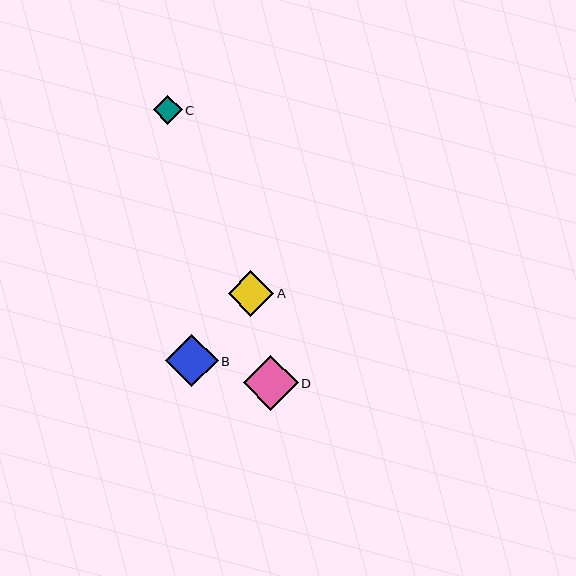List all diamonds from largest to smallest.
From largest to smallest: D, B, A, C.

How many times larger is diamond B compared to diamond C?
Diamond B is approximately 1.8 times the size of diamond C.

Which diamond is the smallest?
Diamond C is the smallest with a size of approximately 29 pixels.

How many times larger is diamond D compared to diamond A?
Diamond D is approximately 1.2 times the size of diamond A.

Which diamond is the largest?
Diamond D is the largest with a size of approximately 55 pixels.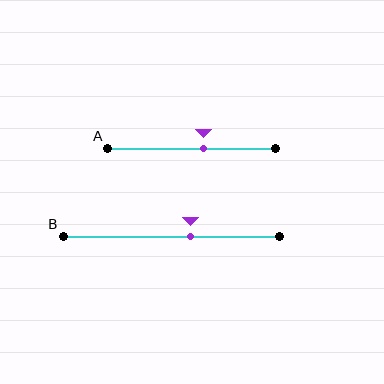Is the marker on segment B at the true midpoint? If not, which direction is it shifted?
No, the marker on segment B is shifted to the right by about 9% of the segment length.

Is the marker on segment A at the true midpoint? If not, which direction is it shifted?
No, the marker on segment A is shifted to the right by about 7% of the segment length.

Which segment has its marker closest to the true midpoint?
Segment A has its marker closest to the true midpoint.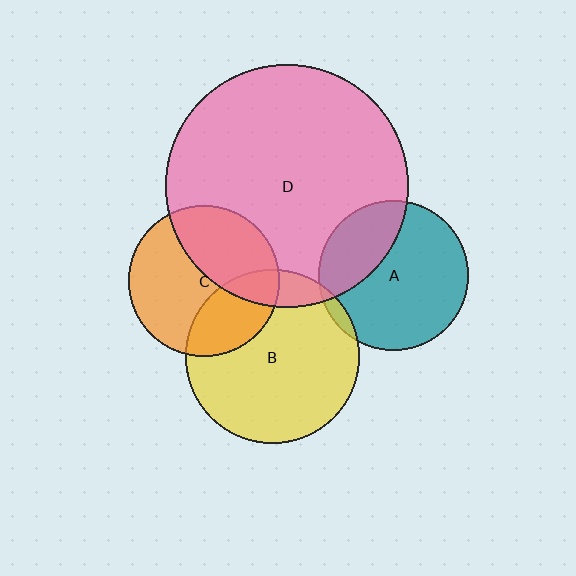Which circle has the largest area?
Circle D (pink).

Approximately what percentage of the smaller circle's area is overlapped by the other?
Approximately 5%.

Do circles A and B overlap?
Yes.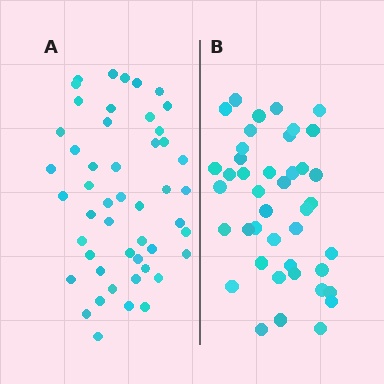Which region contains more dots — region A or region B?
Region A (the left region) has more dots.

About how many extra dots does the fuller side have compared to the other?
Region A has roughly 8 or so more dots than region B.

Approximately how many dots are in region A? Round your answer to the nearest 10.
About 50 dots. (The exact count is 49, which rounds to 50.)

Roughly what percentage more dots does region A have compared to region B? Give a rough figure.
About 15% more.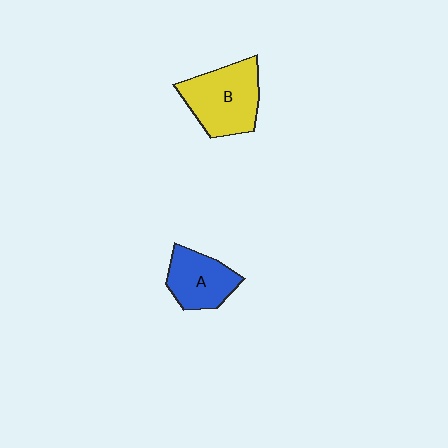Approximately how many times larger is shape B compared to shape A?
Approximately 1.4 times.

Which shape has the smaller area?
Shape A (blue).